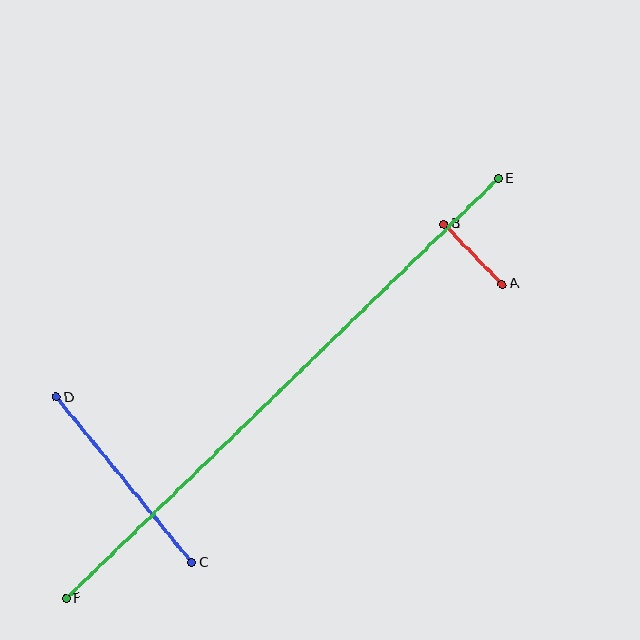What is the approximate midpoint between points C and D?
The midpoint is at approximately (124, 480) pixels.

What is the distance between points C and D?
The distance is approximately 214 pixels.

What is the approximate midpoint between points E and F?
The midpoint is at approximately (282, 389) pixels.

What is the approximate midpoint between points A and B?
The midpoint is at approximately (473, 254) pixels.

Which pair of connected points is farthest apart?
Points E and F are farthest apart.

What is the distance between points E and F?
The distance is approximately 603 pixels.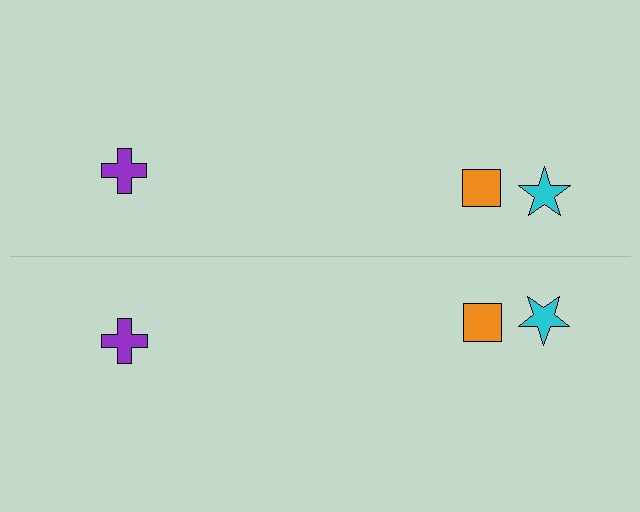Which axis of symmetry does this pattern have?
The pattern has a horizontal axis of symmetry running through the center of the image.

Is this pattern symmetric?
Yes, this pattern has bilateral (reflection) symmetry.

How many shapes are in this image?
There are 6 shapes in this image.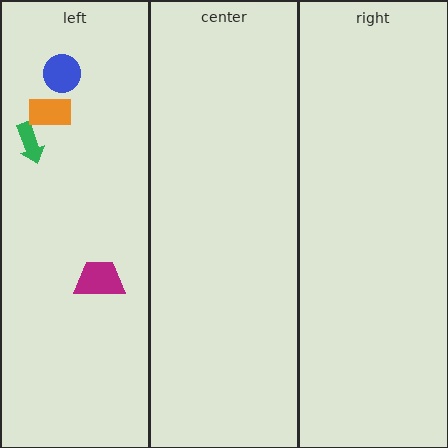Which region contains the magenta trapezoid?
The left region.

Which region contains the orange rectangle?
The left region.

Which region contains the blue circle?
The left region.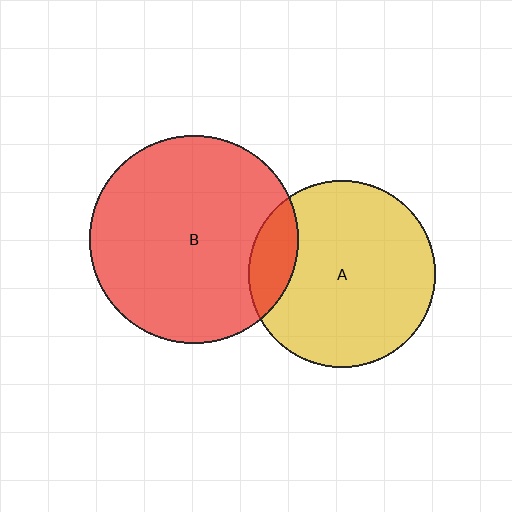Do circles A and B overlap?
Yes.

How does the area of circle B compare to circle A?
Approximately 1.2 times.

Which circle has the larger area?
Circle B (red).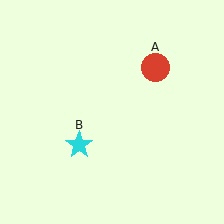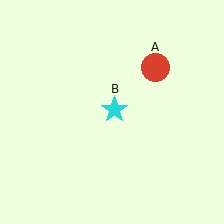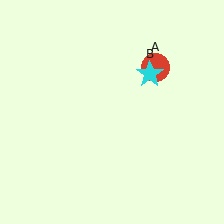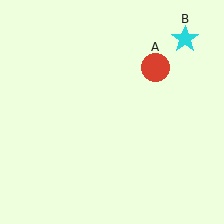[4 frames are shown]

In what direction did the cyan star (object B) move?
The cyan star (object B) moved up and to the right.